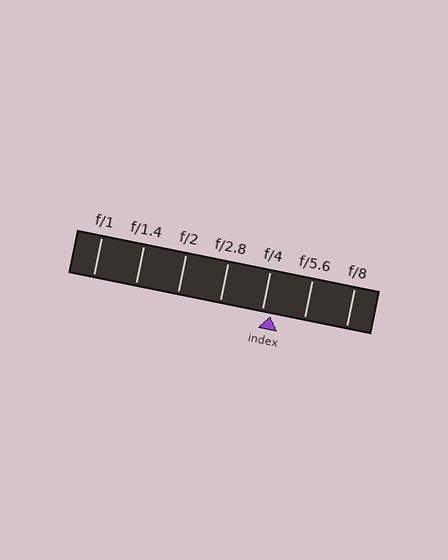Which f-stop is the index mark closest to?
The index mark is closest to f/4.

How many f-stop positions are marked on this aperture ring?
There are 7 f-stop positions marked.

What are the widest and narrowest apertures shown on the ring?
The widest aperture shown is f/1 and the narrowest is f/8.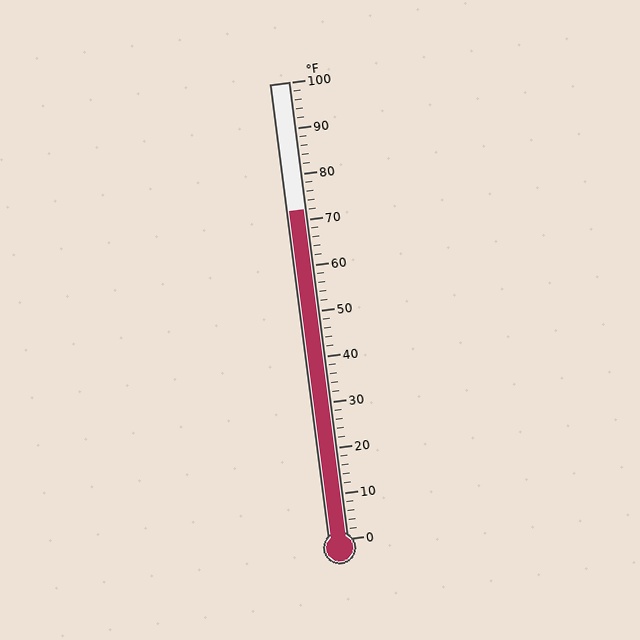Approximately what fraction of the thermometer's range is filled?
The thermometer is filled to approximately 70% of its range.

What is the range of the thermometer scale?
The thermometer scale ranges from 0°F to 100°F.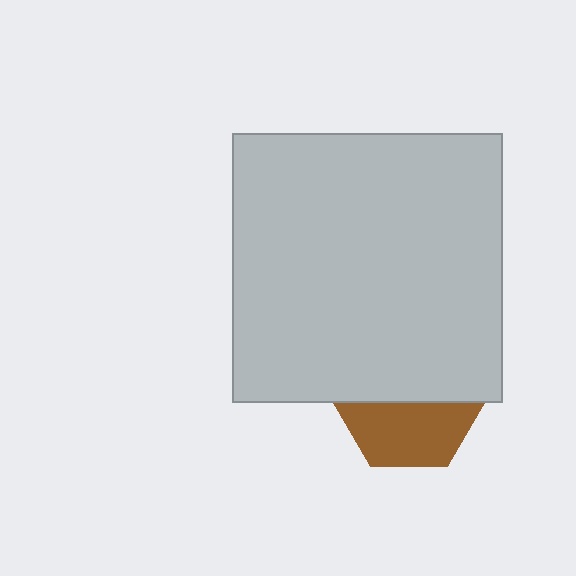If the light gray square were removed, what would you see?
You would see the complete brown hexagon.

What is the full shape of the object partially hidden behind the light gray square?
The partially hidden object is a brown hexagon.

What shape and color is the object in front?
The object in front is a light gray square.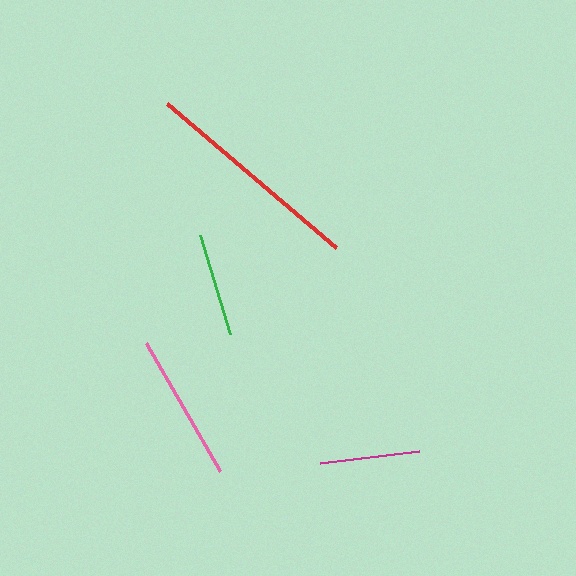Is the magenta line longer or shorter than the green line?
The green line is longer than the magenta line.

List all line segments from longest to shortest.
From longest to shortest: red, pink, green, magenta.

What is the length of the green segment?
The green segment is approximately 103 pixels long.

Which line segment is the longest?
The red line is the longest at approximately 222 pixels.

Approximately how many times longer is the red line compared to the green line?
The red line is approximately 2.1 times the length of the green line.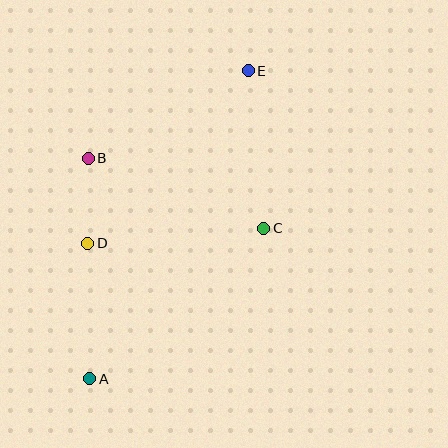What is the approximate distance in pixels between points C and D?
The distance between C and D is approximately 177 pixels.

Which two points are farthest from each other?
Points A and E are farthest from each other.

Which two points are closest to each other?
Points B and D are closest to each other.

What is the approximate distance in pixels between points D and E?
The distance between D and E is approximately 236 pixels.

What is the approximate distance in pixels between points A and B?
The distance between A and B is approximately 221 pixels.